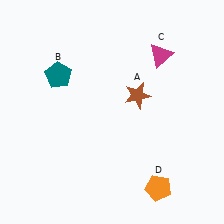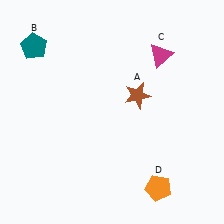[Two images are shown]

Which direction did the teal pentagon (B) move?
The teal pentagon (B) moved up.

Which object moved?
The teal pentagon (B) moved up.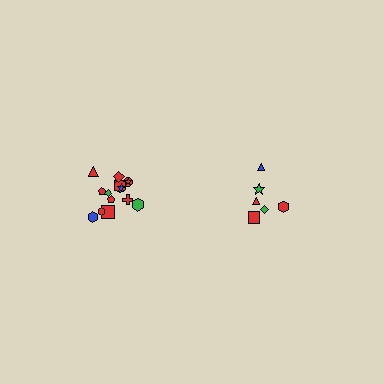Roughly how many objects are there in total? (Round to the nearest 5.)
Roughly 20 objects in total.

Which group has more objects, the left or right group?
The left group.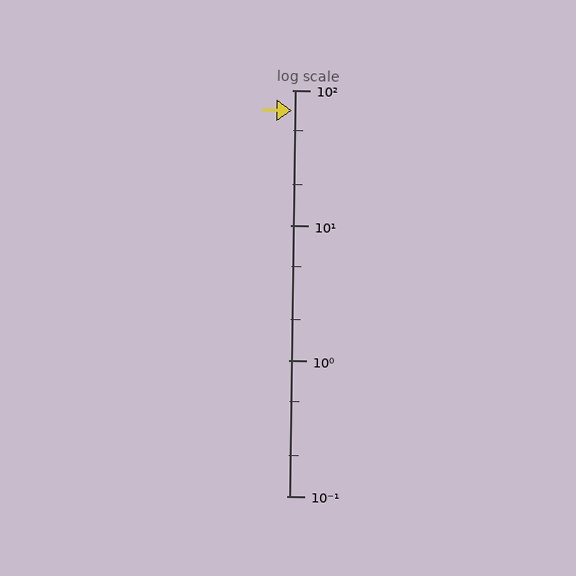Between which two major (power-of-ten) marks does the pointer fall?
The pointer is between 10 and 100.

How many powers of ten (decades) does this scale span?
The scale spans 3 decades, from 0.1 to 100.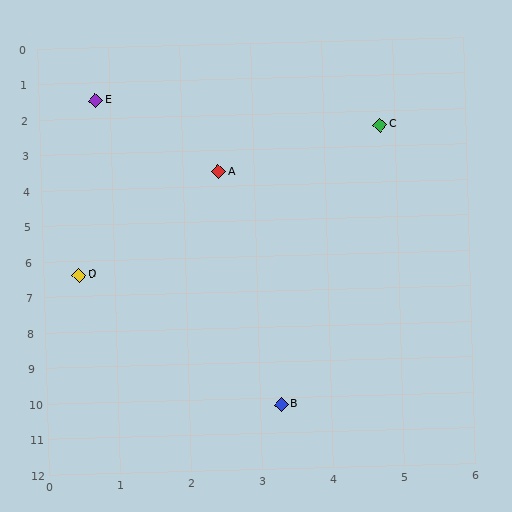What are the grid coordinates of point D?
Point D is at approximately (0.5, 6.4).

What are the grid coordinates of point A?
Point A is at approximately (2.5, 3.6).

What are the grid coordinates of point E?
Point E is at approximately (0.8, 1.5).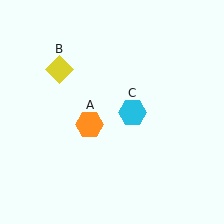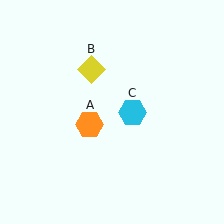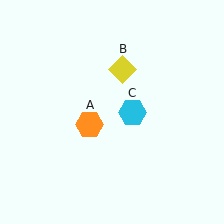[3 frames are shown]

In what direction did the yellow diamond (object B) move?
The yellow diamond (object B) moved right.